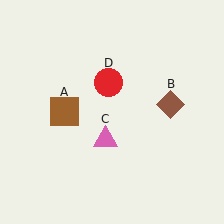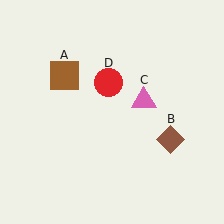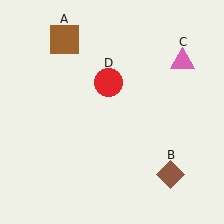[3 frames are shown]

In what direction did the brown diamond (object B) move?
The brown diamond (object B) moved down.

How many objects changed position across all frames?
3 objects changed position: brown square (object A), brown diamond (object B), pink triangle (object C).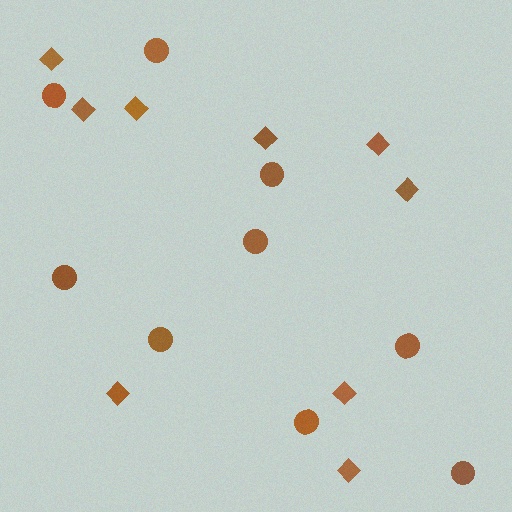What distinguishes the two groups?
There are 2 groups: one group of diamonds (9) and one group of circles (9).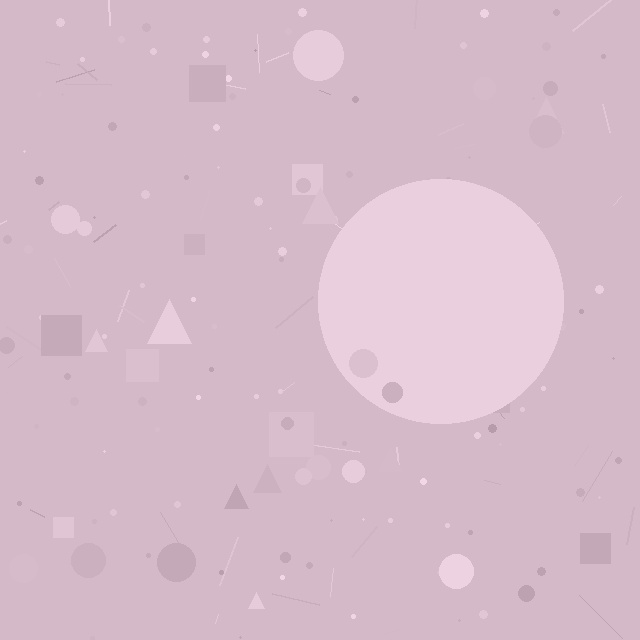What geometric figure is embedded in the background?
A circle is embedded in the background.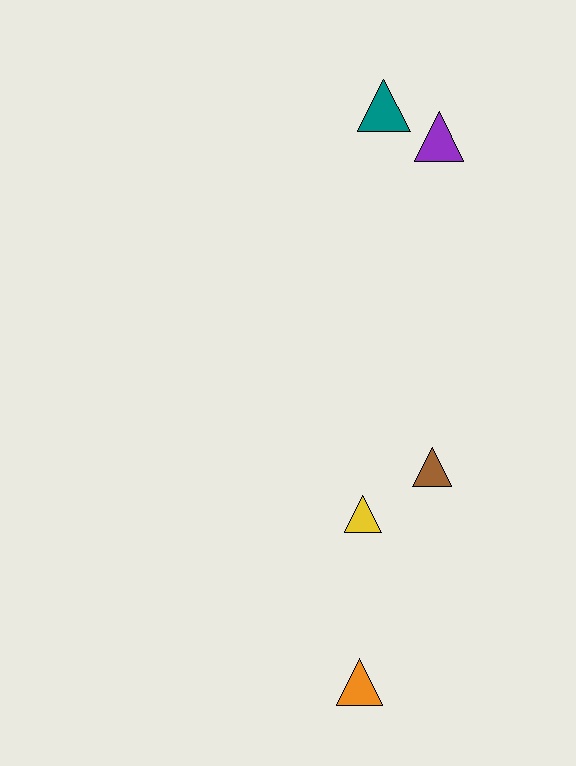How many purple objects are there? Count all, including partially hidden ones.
There is 1 purple object.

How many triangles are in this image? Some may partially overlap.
There are 5 triangles.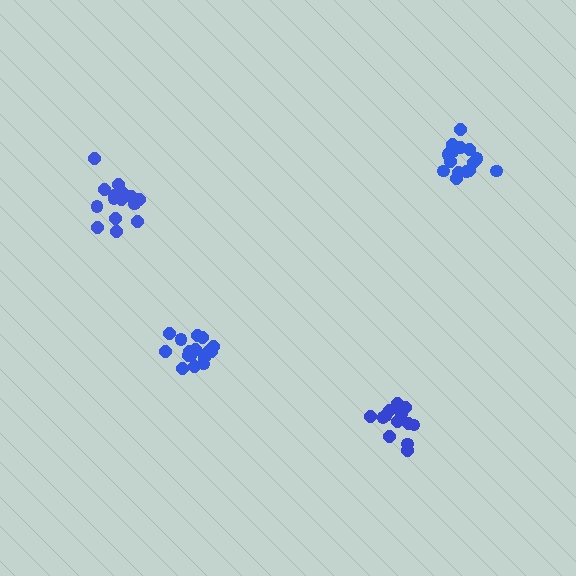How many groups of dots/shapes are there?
There are 4 groups.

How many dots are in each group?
Group 1: 17 dots, Group 2: 13 dots, Group 3: 17 dots, Group 4: 17 dots (64 total).